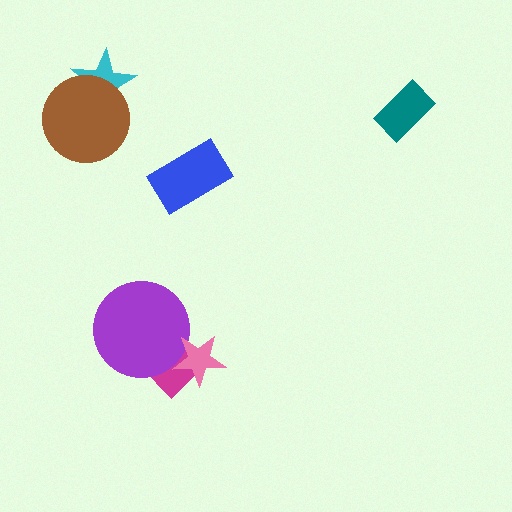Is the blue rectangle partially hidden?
No, no other shape covers it.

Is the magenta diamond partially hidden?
Yes, it is partially covered by another shape.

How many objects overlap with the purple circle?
2 objects overlap with the purple circle.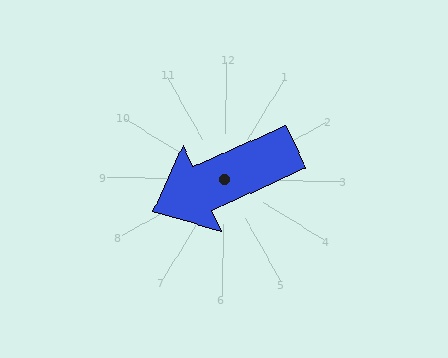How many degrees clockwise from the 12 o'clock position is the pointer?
Approximately 245 degrees.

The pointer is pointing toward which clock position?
Roughly 8 o'clock.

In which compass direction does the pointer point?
Southwest.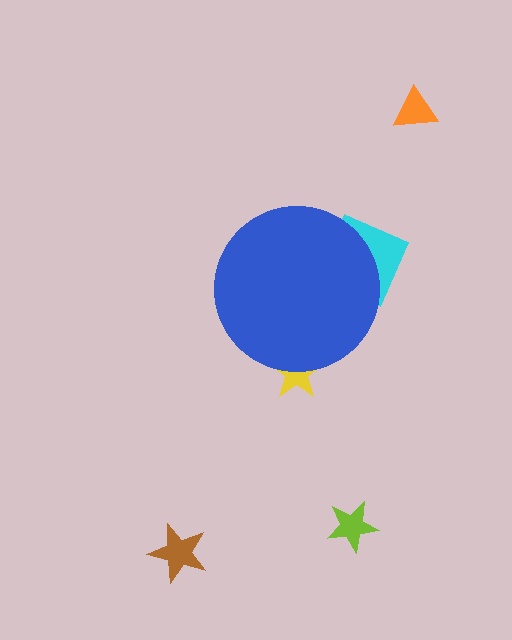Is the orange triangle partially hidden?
No, the orange triangle is fully visible.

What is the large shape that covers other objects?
A blue circle.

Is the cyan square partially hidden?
Yes, the cyan square is partially hidden behind the blue circle.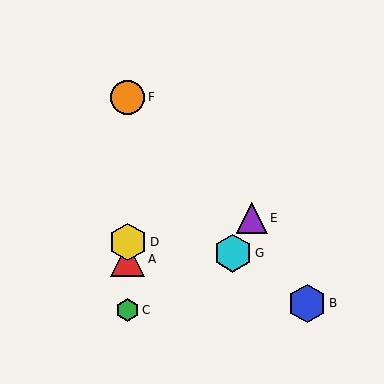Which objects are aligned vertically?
Objects A, C, D, F are aligned vertically.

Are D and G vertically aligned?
No, D is at x≈128 and G is at x≈233.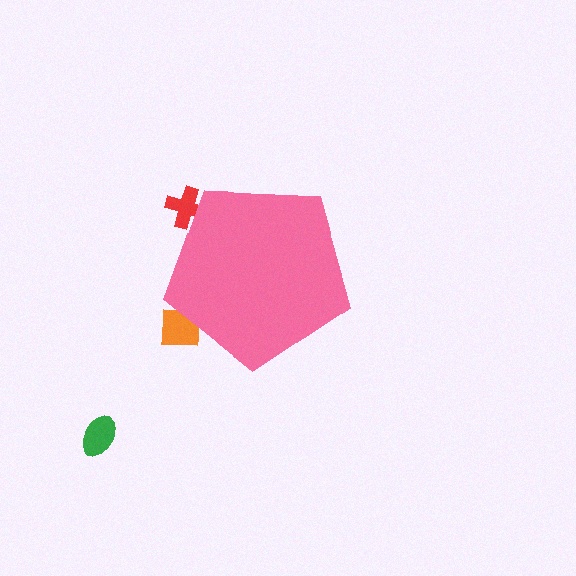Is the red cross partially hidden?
Yes, the red cross is partially hidden behind the pink pentagon.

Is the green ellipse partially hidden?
No, the green ellipse is fully visible.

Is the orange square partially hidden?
Yes, the orange square is partially hidden behind the pink pentagon.